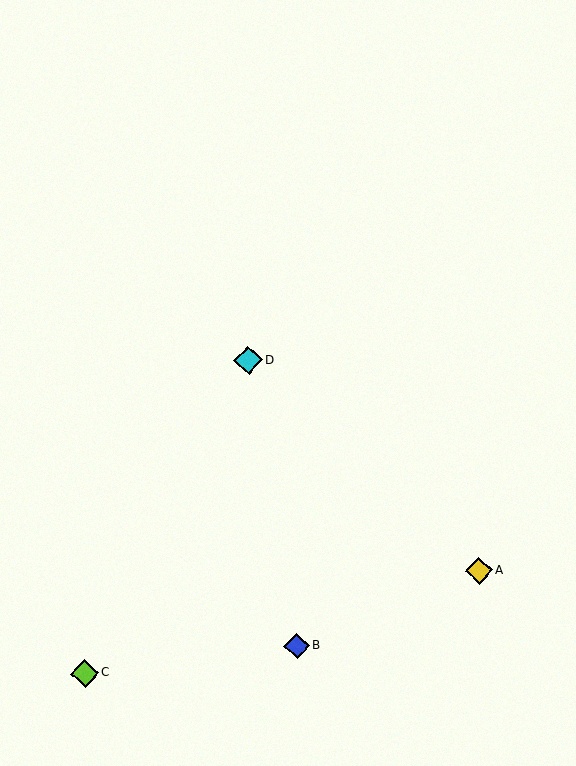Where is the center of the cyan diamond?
The center of the cyan diamond is at (248, 360).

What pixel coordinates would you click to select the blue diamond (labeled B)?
Click at (297, 646) to select the blue diamond B.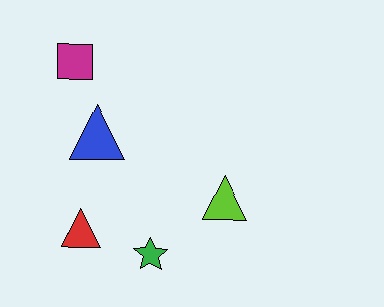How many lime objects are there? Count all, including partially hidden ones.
There is 1 lime object.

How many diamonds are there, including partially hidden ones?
There are no diamonds.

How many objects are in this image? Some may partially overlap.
There are 5 objects.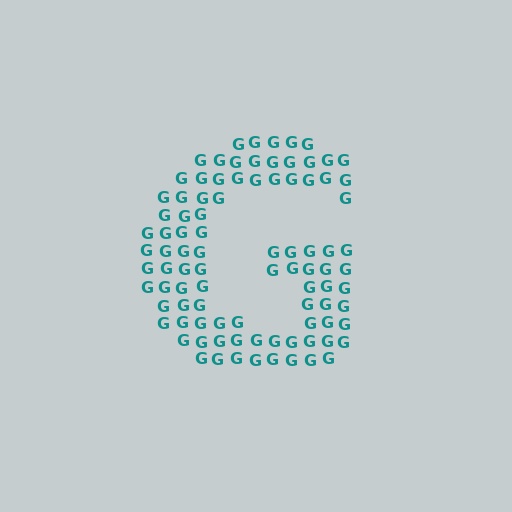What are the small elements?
The small elements are letter G's.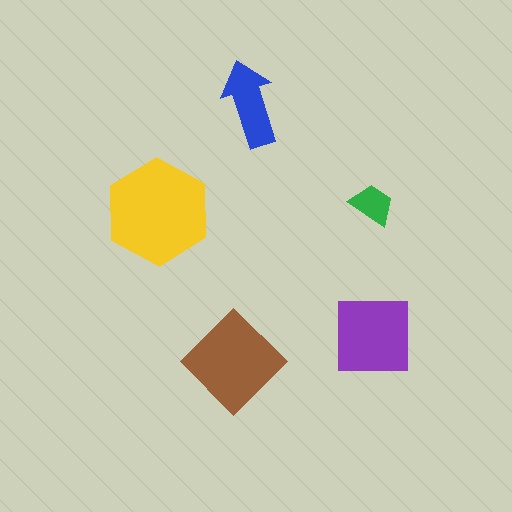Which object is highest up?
The blue arrow is topmost.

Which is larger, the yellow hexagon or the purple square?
The yellow hexagon.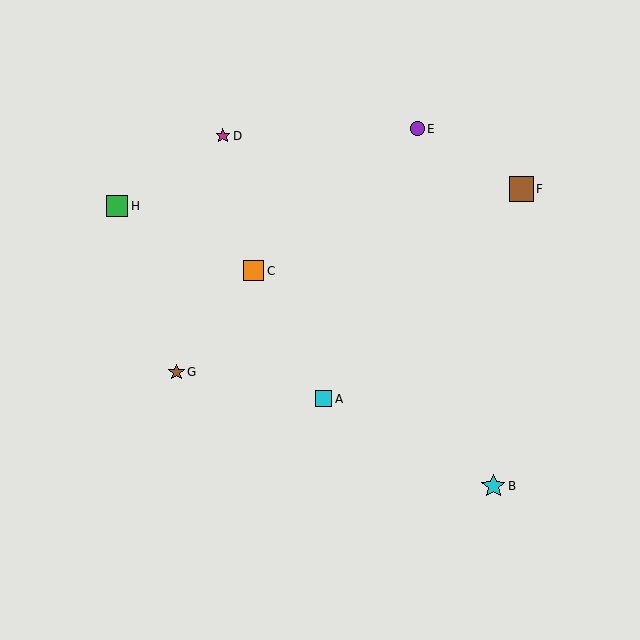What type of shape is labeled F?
Shape F is a brown square.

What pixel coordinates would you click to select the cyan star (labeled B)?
Click at (493, 486) to select the cyan star B.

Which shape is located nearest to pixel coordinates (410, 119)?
The purple circle (labeled E) at (417, 129) is nearest to that location.